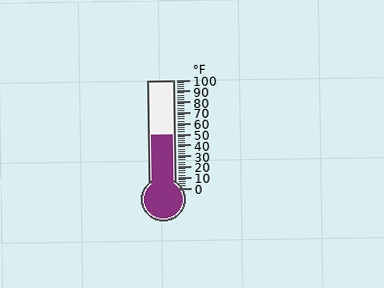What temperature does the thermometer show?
The thermometer shows approximately 50°F.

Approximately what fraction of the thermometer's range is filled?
The thermometer is filled to approximately 50% of its range.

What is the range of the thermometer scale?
The thermometer scale ranges from 0°F to 100°F.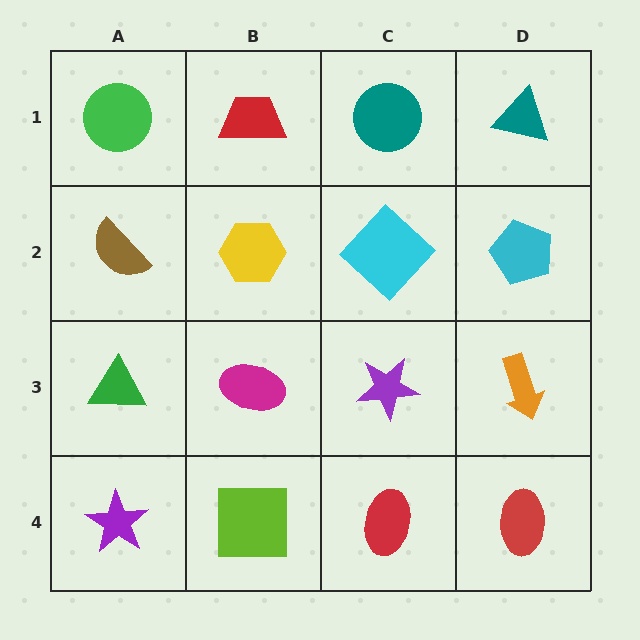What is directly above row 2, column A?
A green circle.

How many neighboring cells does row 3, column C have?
4.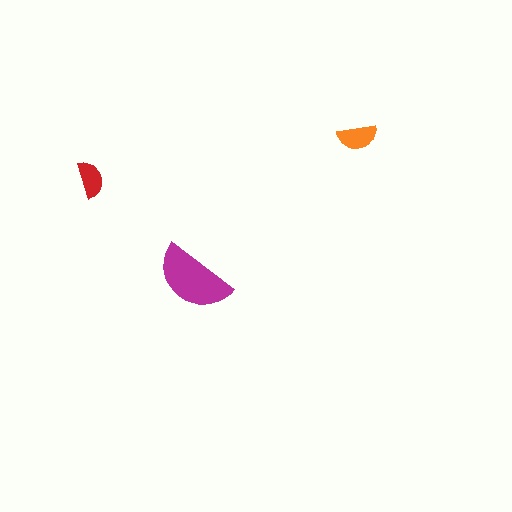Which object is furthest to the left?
The red semicircle is leftmost.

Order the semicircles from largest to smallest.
the magenta one, the orange one, the red one.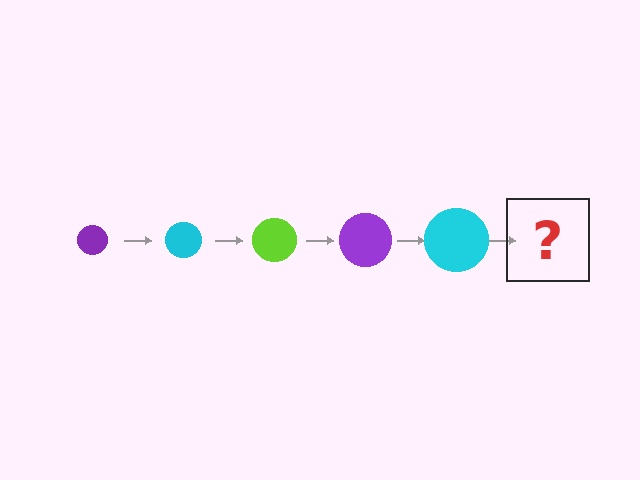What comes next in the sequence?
The next element should be a lime circle, larger than the previous one.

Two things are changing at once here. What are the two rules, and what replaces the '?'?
The two rules are that the circle grows larger each step and the color cycles through purple, cyan, and lime. The '?' should be a lime circle, larger than the previous one.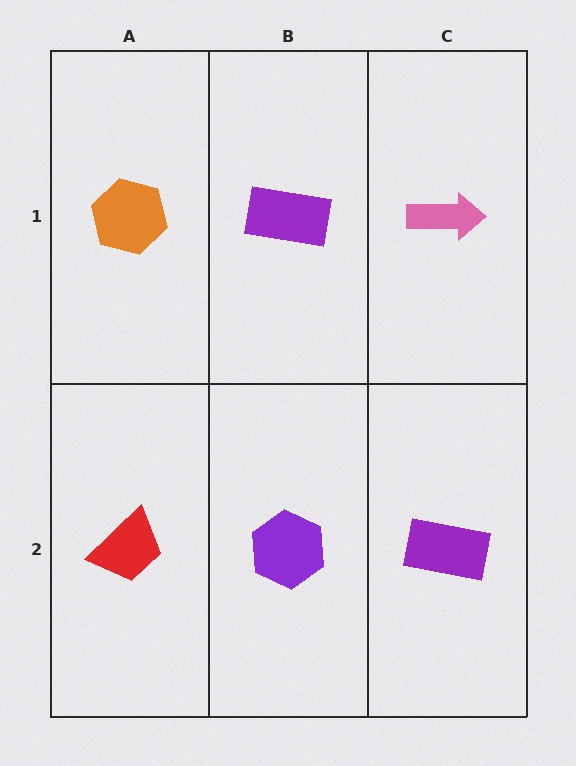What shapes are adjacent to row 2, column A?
An orange hexagon (row 1, column A), a purple hexagon (row 2, column B).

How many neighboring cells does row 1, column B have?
3.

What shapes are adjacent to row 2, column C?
A pink arrow (row 1, column C), a purple hexagon (row 2, column B).